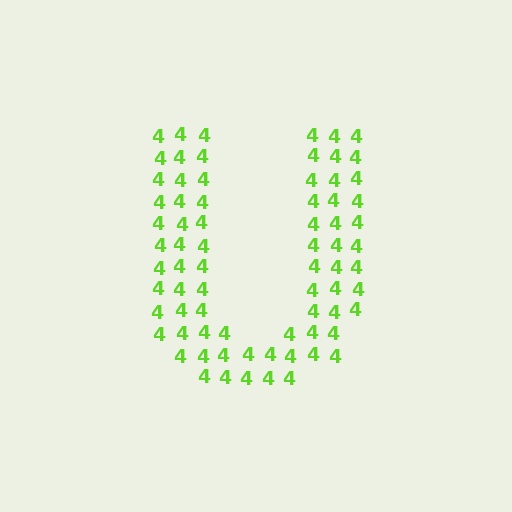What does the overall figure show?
The overall figure shows the letter U.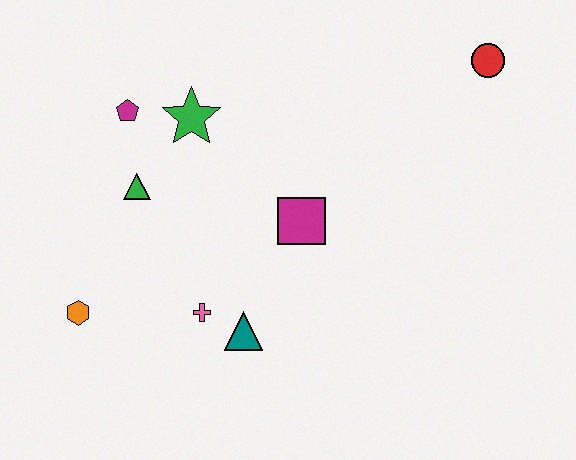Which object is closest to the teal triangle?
The pink cross is closest to the teal triangle.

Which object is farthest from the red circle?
The orange hexagon is farthest from the red circle.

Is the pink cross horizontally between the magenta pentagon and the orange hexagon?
No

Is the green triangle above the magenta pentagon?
No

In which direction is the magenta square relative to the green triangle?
The magenta square is to the right of the green triangle.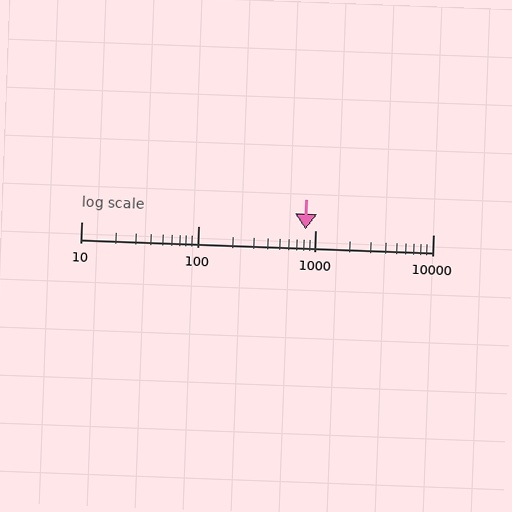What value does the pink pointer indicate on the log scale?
The pointer indicates approximately 820.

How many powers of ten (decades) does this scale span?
The scale spans 3 decades, from 10 to 10000.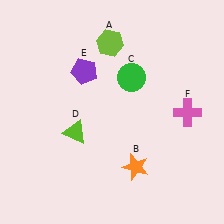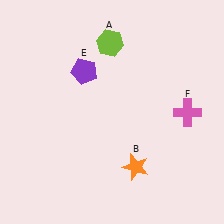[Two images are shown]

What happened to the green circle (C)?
The green circle (C) was removed in Image 2. It was in the top-right area of Image 1.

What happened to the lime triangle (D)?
The lime triangle (D) was removed in Image 2. It was in the bottom-left area of Image 1.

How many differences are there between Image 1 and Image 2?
There are 2 differences between the two images.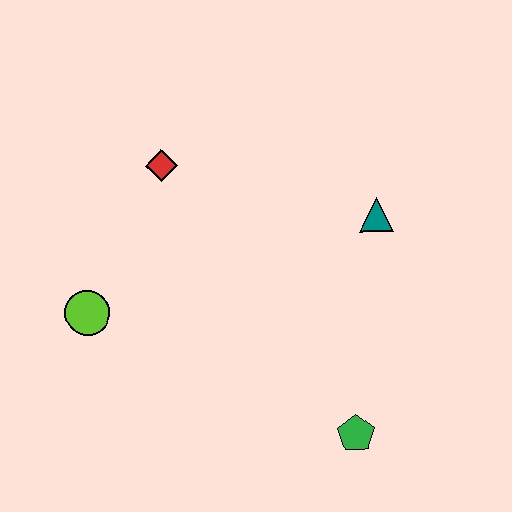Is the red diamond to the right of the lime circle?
Yes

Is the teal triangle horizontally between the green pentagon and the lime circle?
No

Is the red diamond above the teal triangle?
Yes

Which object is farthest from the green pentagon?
The red diamond is farthest from the green pentagon.